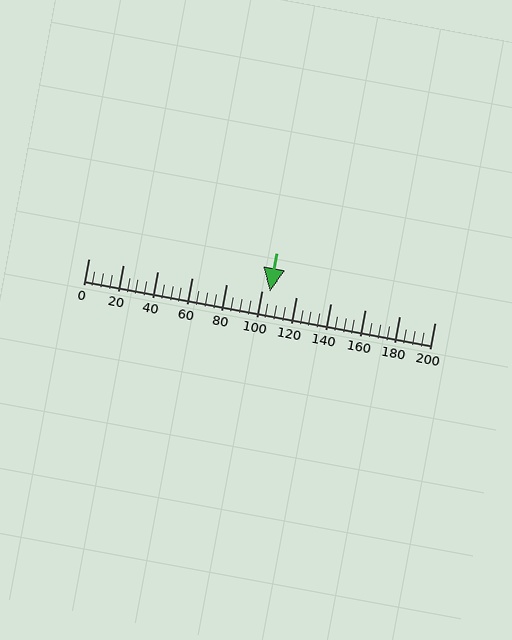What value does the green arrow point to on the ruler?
The green arrow points to approximately 105.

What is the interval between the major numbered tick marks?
The major tick marks are spaced 20 units apart.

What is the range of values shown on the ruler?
The ruler shows values from 0 to 200.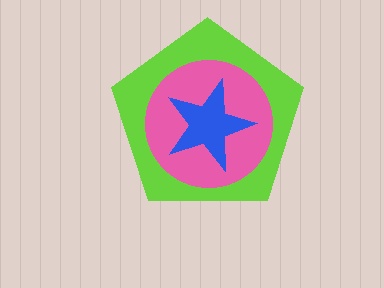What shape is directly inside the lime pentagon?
The pink circle.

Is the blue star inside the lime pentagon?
Yes.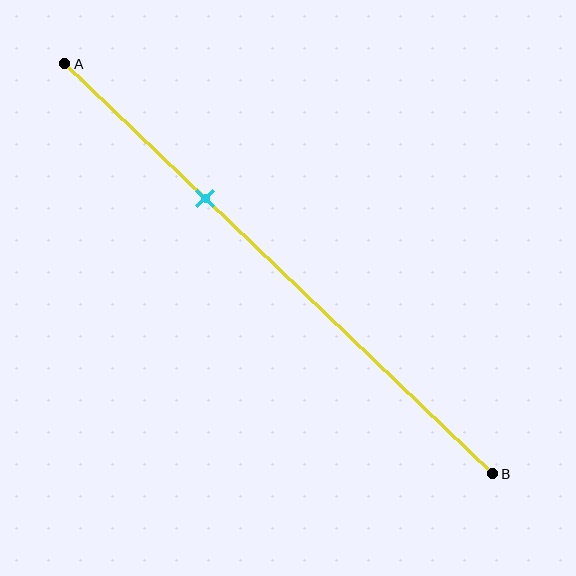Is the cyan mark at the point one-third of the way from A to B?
Yes, the mark is approximately at the one-third point.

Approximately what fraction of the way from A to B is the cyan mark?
The cyan mark is approximately 35% of the way from A to B.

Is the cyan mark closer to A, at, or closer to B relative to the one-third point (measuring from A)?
The cyan mark is approximately at the one-third point of segment AB.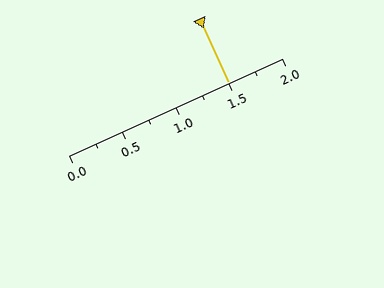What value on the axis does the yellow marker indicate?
The marker indicates approximately 1.5.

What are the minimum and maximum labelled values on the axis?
The axis runs from 0.0 to 2.0.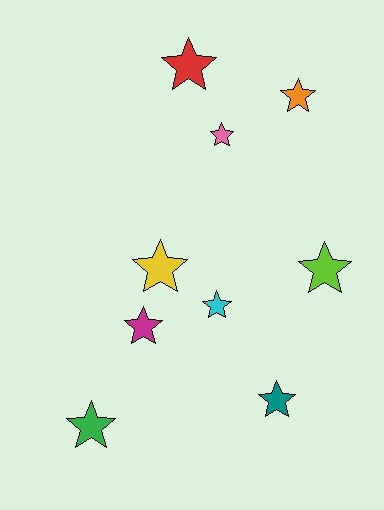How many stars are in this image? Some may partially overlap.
There are 9 stars.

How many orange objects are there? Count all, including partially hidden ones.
There is 1 orange object.